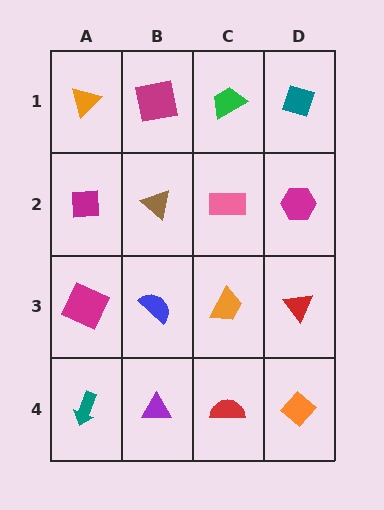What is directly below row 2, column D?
A red triangle.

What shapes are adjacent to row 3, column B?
A brown triangle (row 2, column B), a purple triangle (row 4, column B), a magenta square (row 3, column A), an orange trapezoid (row 3, column C).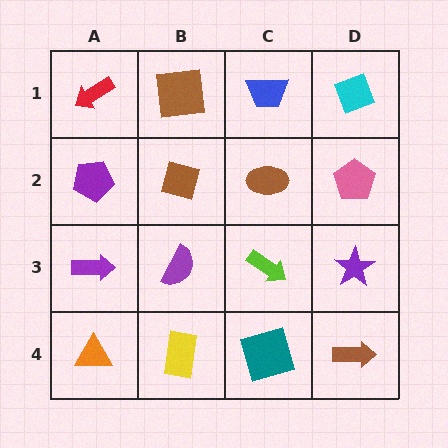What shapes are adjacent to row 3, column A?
A purple pentagon (row 2, column A), an orange triangle (row 4, column A), a purple semicircle (row 3, column B).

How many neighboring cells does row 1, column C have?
3.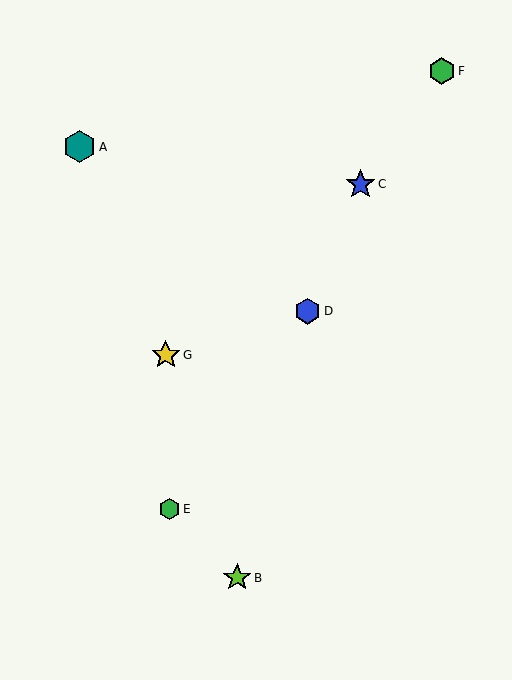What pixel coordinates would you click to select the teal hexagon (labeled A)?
Click at (80, 147) to select the teal hexagon A.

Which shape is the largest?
The teal hexagon (labeled A) is the largest.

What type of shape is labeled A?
Shape A is a teal hexagon.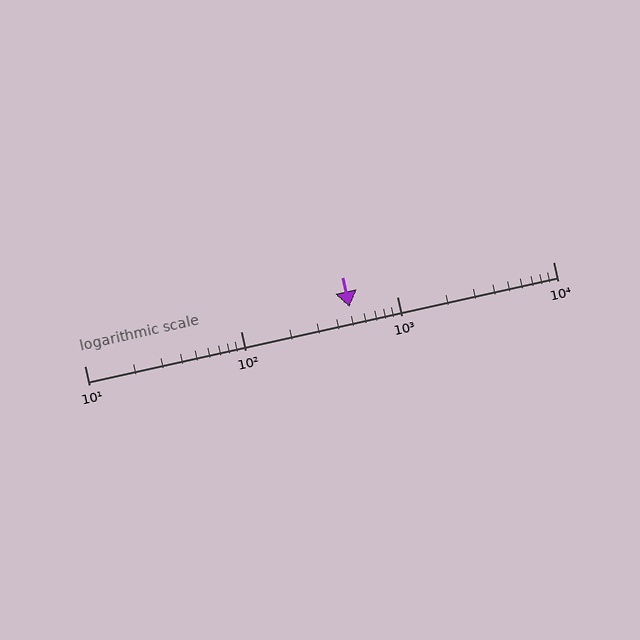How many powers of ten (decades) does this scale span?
The scale spans 3 decades, from 10 to 10000.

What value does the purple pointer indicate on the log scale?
The pointer indicates approximately 500.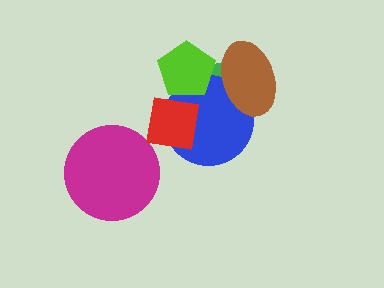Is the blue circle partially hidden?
Yes, it is partially covered by another shape.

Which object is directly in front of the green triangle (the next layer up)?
The blue circle is directly in front of the green triangle.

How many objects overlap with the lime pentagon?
3 objects overlap with the lime pentagon.